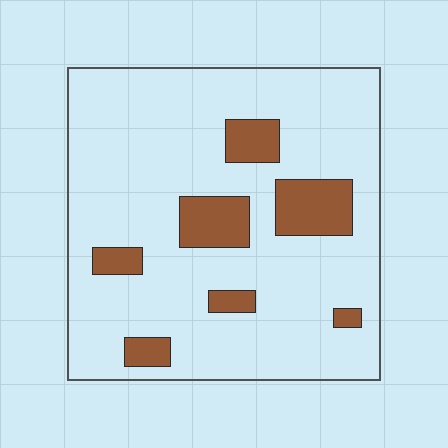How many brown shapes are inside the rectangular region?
7.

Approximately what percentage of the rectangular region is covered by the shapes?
Approximately 15%.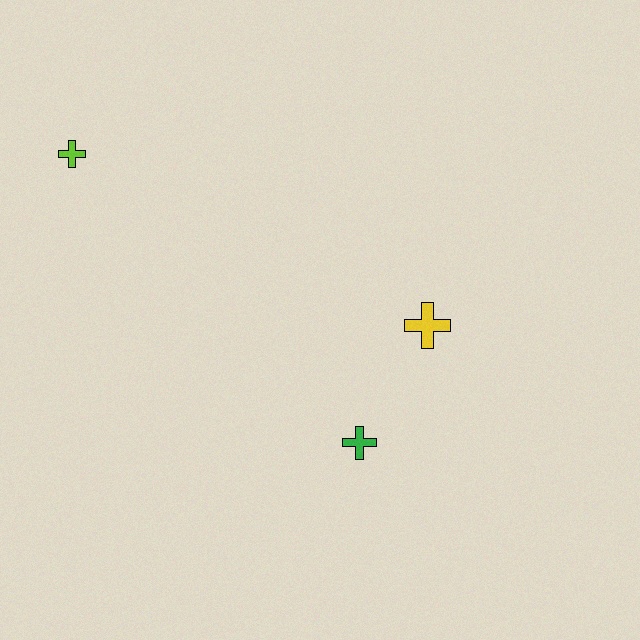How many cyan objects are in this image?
There are no cyan objects.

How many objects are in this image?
There are 3 objects.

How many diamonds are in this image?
There are no diamonds.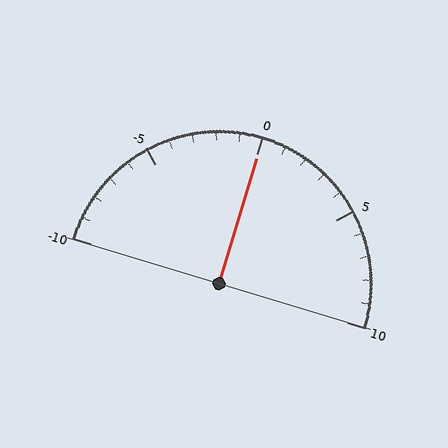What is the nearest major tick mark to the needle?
The nearest major tick mark is 0.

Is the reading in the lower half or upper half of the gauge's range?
The reading is in the upper half of the range (-10 to 10).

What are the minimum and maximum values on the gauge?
The gauge ranges from -10 to 10.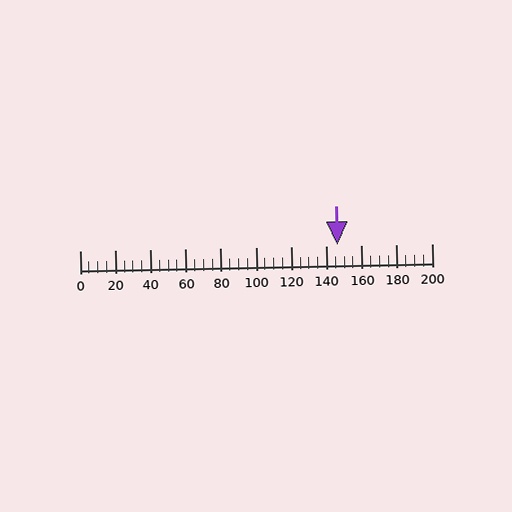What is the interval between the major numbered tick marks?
The major tick marks are spaced 20 units apart.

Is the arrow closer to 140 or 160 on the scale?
The arrow is closer to 140.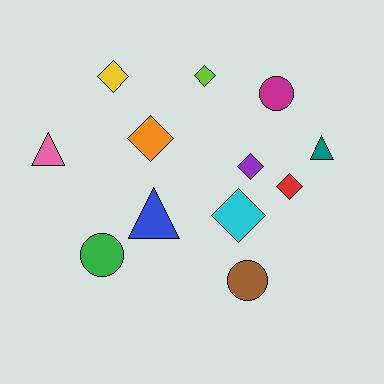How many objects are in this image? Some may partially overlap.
There are 12 objects.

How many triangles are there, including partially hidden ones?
There are 3 triangles.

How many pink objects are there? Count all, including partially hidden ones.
There is 1 pink object.